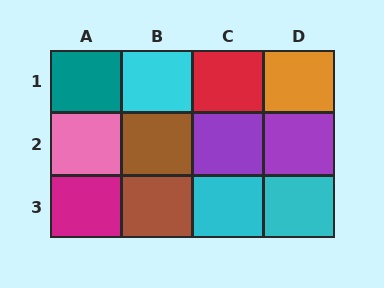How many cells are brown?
2 cells are brown.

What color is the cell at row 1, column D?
Orange.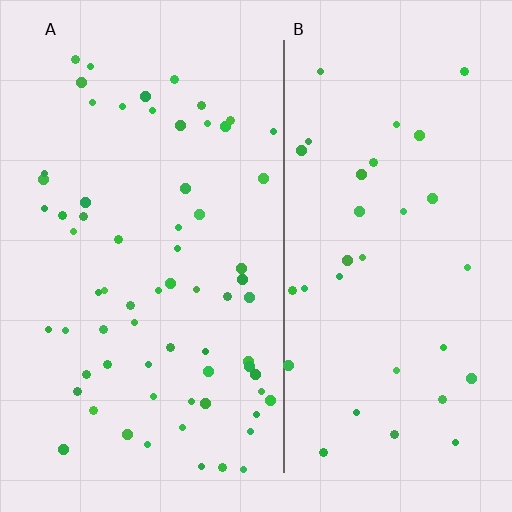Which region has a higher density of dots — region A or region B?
A (the left).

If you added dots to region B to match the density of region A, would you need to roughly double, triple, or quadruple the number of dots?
Approximately double.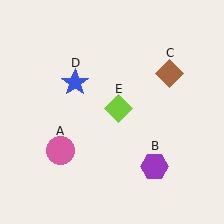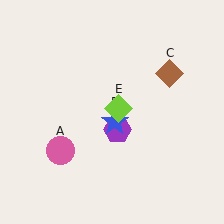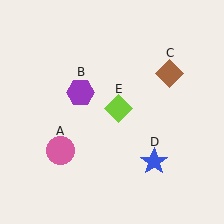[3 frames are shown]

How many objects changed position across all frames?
2 objects changed position: purple hexagon (object B), blue star (object D).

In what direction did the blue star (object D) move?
The blue star (object D) moved down and to the right.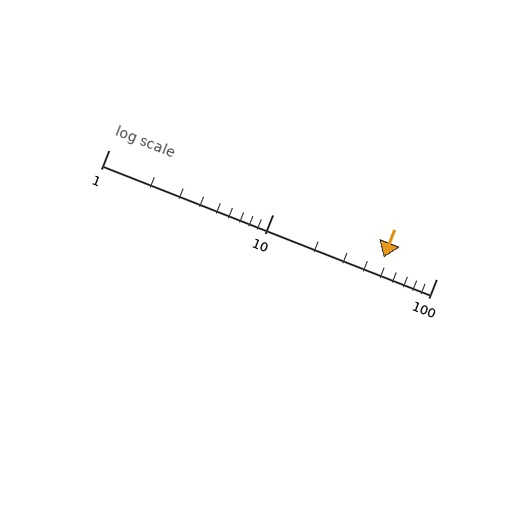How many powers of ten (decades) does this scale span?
The scale spans 2 decades, from 1 to 100.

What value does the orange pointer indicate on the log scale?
The pointer indicates approximately 48.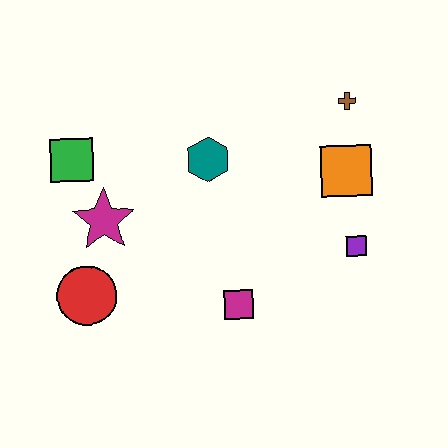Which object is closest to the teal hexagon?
The magenta star is closest to the teal hexagon.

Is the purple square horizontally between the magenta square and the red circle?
No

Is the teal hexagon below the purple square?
No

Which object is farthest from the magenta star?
The brown cross is farthest from the magenta star.